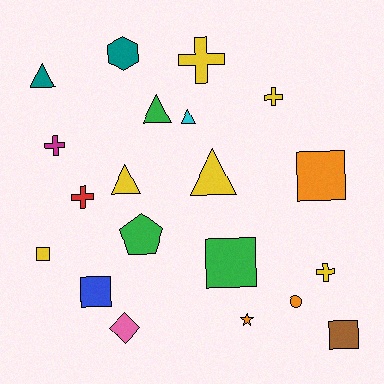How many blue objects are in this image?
There is 1 blue object.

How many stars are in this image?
There is 1 star.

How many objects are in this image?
There are 20 objects.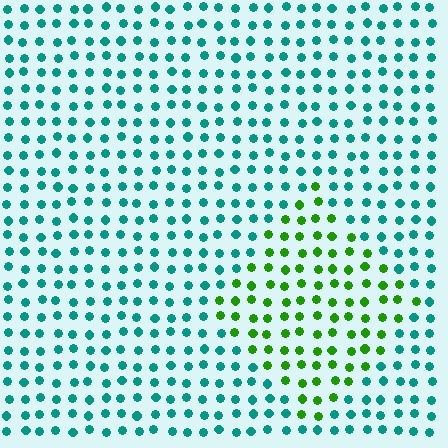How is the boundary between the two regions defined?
The boundary is defined purely by a slight shift in hue (about 62 degrees). Spacing, size, and orientation are identical on both sides.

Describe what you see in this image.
The image is filled with small teal elements in a uniform arrangement. A diamond-shaped region is visible where the elements are tinted to a slightly different hue, forming a subtle color boundary.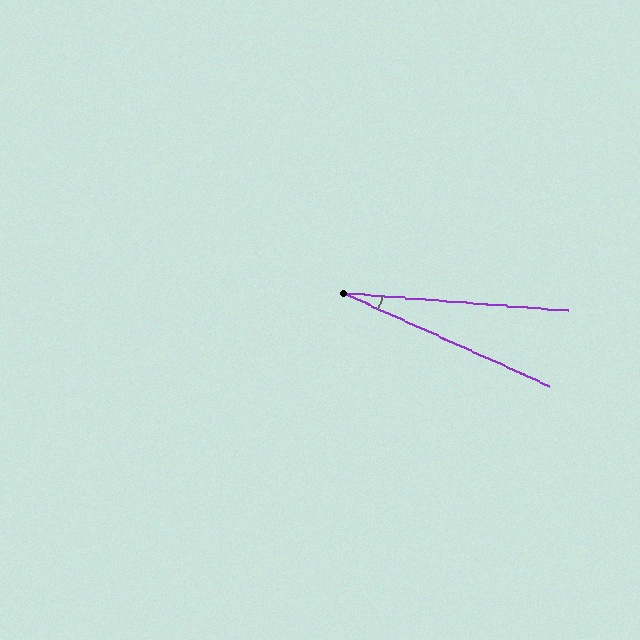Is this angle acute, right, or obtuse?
It is acute.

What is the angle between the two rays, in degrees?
Approximately 20 degrees.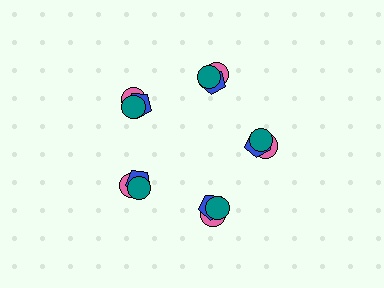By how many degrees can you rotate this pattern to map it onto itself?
The pattern maps onto itself every 72 degrees of rotation.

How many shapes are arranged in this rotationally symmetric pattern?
There are 15 shapes, arranged in 5 groups of 3.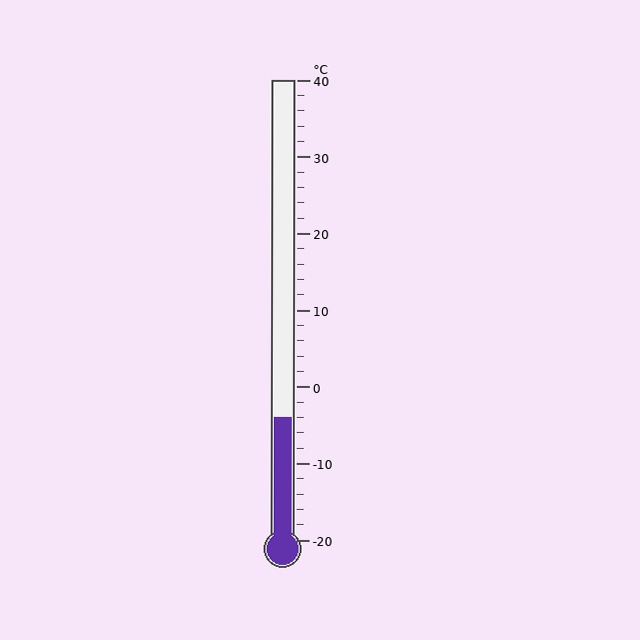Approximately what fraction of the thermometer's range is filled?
The thermometer is filled to approximately 25% of its range.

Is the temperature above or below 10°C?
The temperature is below 10°C.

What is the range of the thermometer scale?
The thermometer scale ranges from -20°C to 40°C.